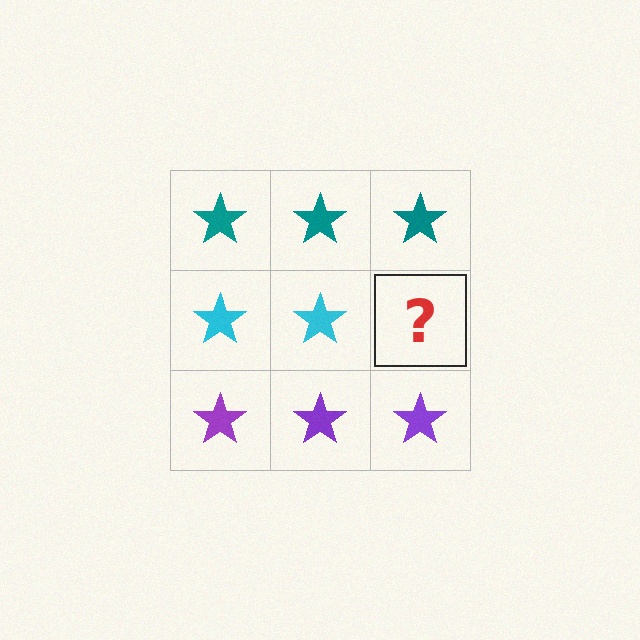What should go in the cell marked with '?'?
The missing cell should contain a cyan star.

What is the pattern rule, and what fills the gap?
The rule is that each row has a consistent color. The gap should be filled with a cyan star.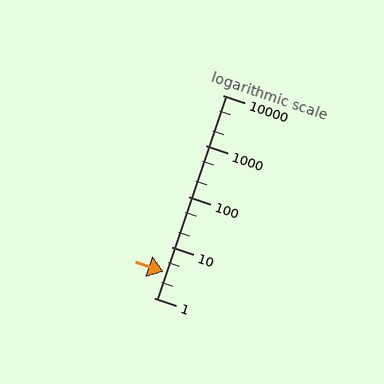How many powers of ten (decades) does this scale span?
The scale spans 4 decades, from 1 to 10000.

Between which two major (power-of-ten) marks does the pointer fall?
The pointer is between 1 and 10.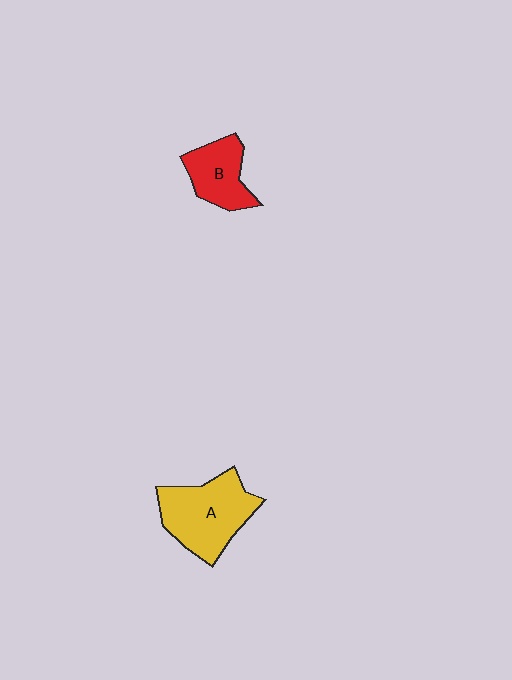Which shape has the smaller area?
Shape B (red).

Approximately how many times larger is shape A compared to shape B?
Approximately 1.6 times.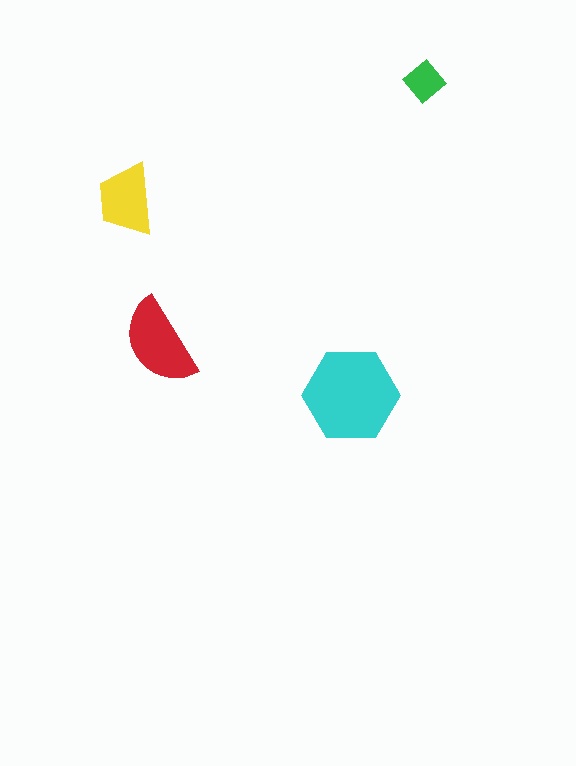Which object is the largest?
The cyan hexagon.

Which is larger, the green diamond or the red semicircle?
The red semicircle.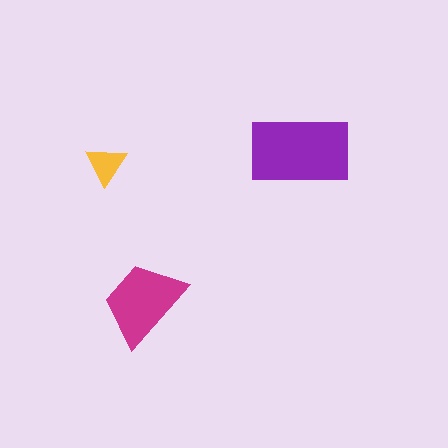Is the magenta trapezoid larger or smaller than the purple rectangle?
Smaller.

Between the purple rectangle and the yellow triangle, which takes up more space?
The purple rectangle.